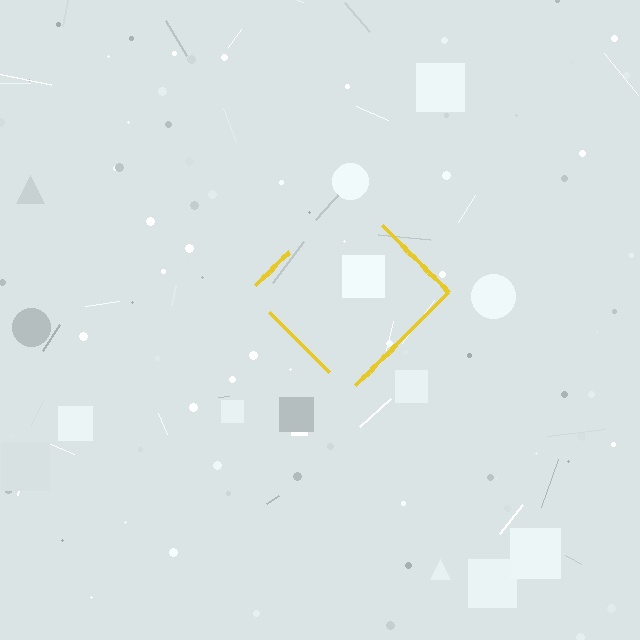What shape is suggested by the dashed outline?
The dashed outline suggests a diamond.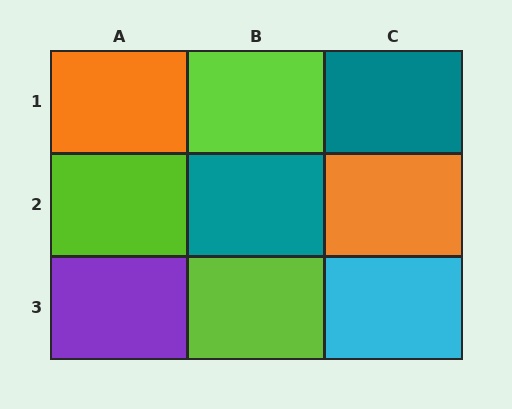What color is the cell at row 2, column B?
Teal.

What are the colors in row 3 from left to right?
Purple, lime, cyan.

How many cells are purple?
1 cell is purple.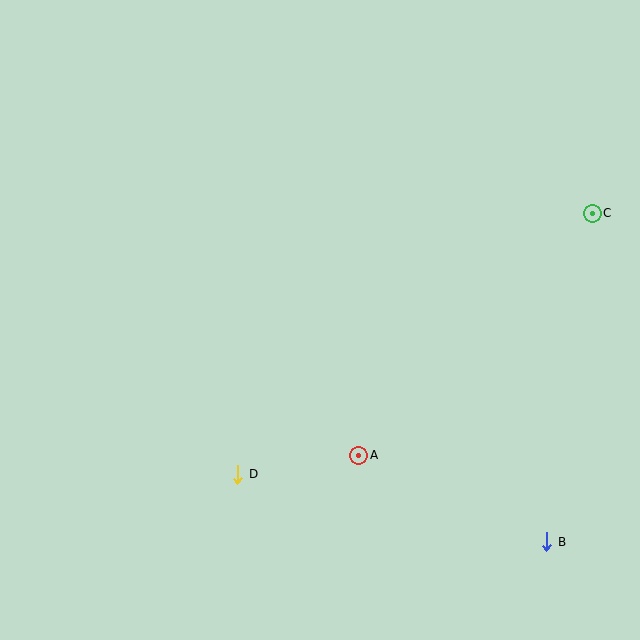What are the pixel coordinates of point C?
Point C is at (592, 213).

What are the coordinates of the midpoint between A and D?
The midpoint between A and D is at (298, 465).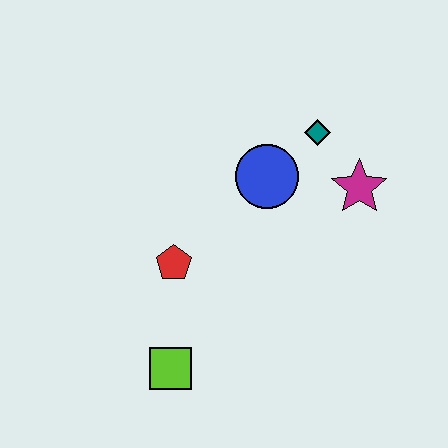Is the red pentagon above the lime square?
Yes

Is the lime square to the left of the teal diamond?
Yes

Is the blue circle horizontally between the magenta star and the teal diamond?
No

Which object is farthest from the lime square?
The teal diamond is farthest from the lime square.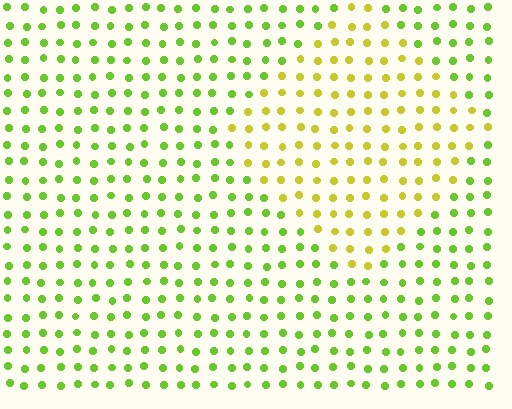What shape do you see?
I see a diamond.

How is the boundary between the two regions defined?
The boundary is defined purely by a slight shift in hue (about 37 degrees). Spacing, size, and orientation are identical on both sides.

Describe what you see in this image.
The image is filled with small lime elements in a uniform arrangement. A diamond-shaped region is visible where the elements are tinted to a slightly different hue, forming a subtle color boundary.